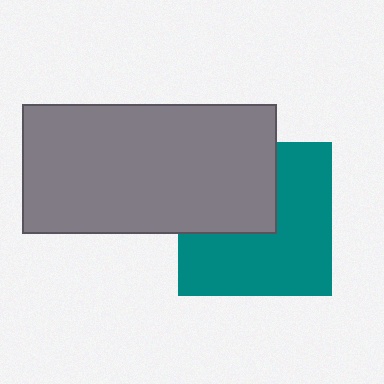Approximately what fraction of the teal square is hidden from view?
Roughly 39% of the teal square is hidden behind the gray rectangle.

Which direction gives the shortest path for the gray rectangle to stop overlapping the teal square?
Moving toward the upper-left gives the shortest separation.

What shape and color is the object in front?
The object in front is a gray rectangle.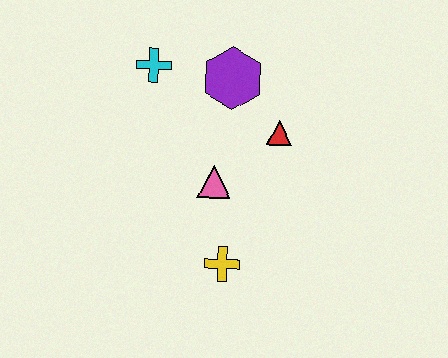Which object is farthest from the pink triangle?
The cyan cross is farthest from the pink triangle.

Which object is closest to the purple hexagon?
The red triangle is closest to the purple hexagon.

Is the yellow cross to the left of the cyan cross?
No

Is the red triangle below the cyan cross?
Yes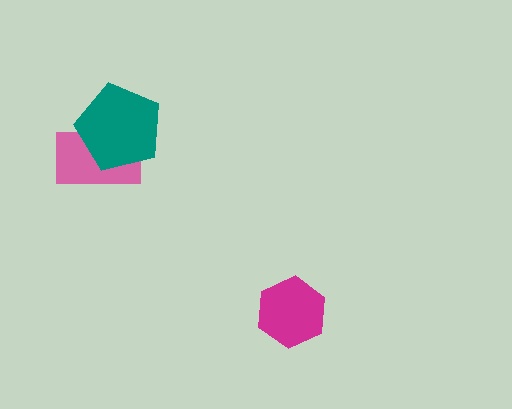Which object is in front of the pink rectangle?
The teal pentagon is in front of the pink rectangle.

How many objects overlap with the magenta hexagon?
0 objects overlap with the magenta hexagon.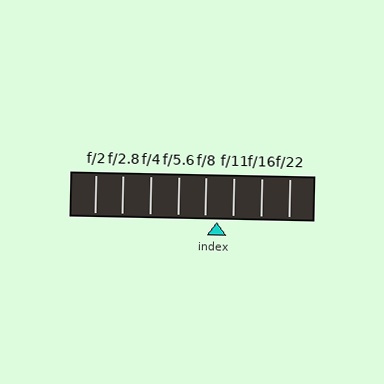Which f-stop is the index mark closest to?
The index mark is closest to f/8.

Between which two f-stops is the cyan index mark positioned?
The index mark is between f/8 and f/11.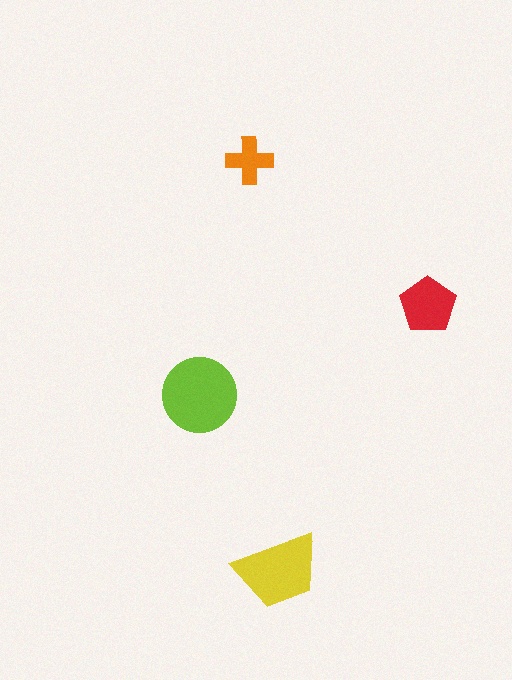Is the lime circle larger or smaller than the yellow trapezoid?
Larger.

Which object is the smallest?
The orange cross.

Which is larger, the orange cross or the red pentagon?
The red pentagon.